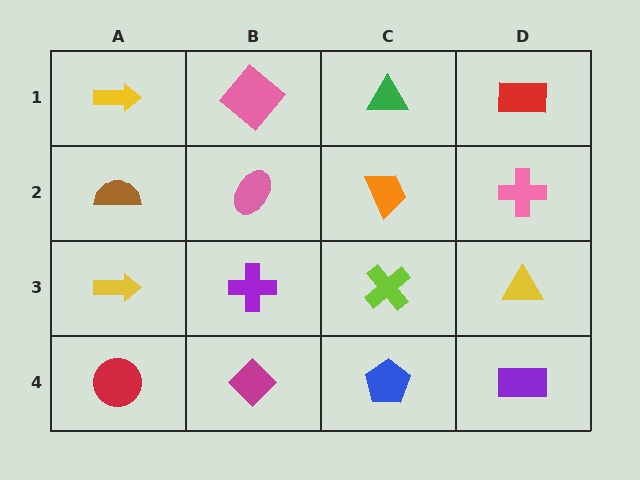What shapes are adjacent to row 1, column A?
A brown semicircle (row 2, column A), a pink diamond (row 1, column B).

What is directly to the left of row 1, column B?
A yellow arrow.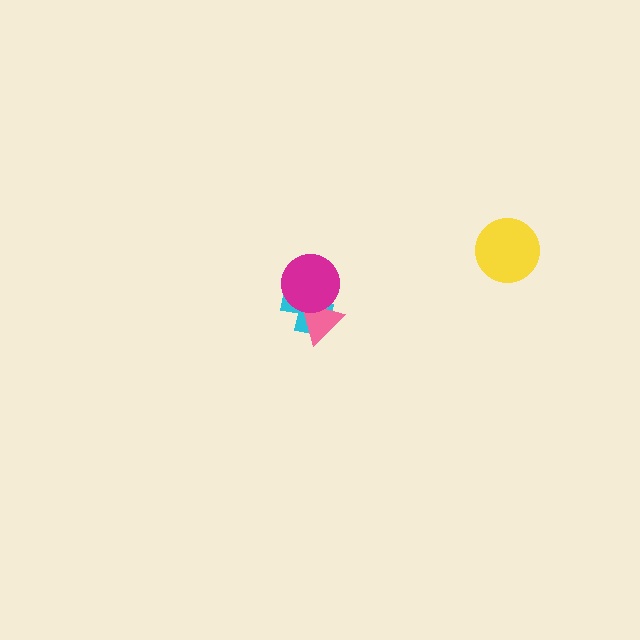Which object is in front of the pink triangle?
The magenta circle is in front of the pink triangle.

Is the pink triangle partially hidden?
Yes, it is partially covered by another shape.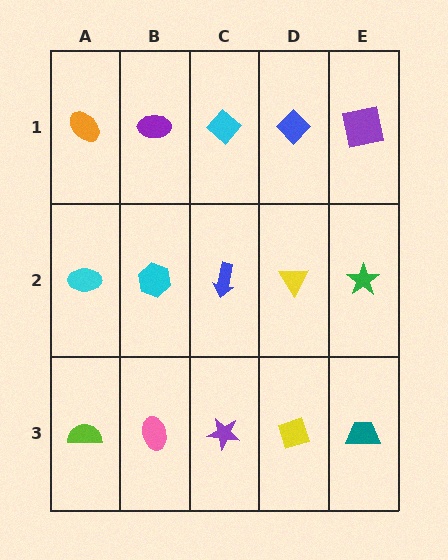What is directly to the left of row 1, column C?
A purple ellipse.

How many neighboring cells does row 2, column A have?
3.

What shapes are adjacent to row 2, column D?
A blue diamond (row 1, column D), a yellow diamond (row 3, column D), a blue arrow (row 2, column C), a green star (row 2, column E).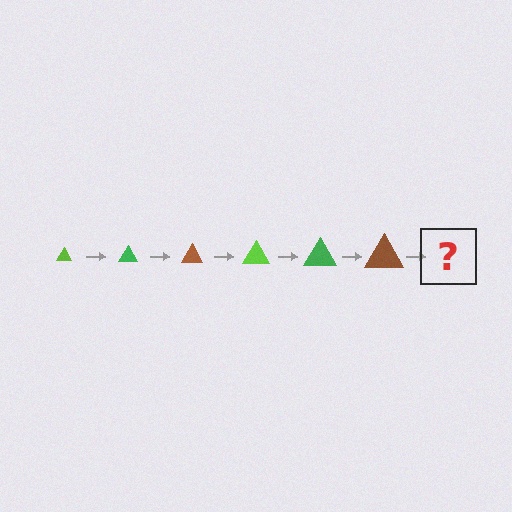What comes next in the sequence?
The next element should be a lime triangle, larger than the previous one.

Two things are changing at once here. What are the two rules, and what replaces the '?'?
The two rules are that the triangle grows larger each step and the color cycles through lime, green, and brown. The '?' should be a lime triangle, larger than the previous one.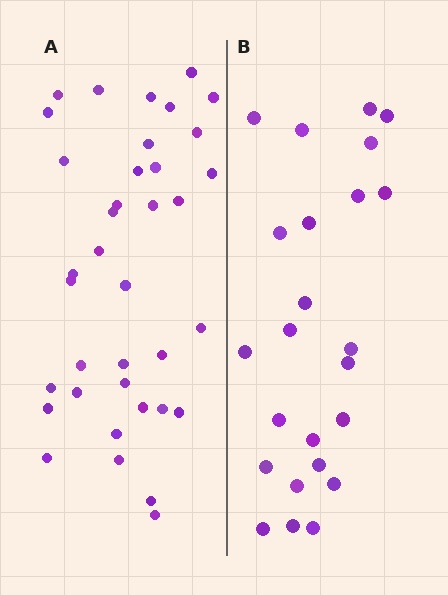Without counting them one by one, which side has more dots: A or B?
Region A (the left region) has more dots.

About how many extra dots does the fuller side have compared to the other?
Region A has approximately 15 more dots than region B.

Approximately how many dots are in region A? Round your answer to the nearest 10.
About 40 dots. (The exact count is 37, which rounds to 40.)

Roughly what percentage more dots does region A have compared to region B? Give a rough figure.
About 55% more.